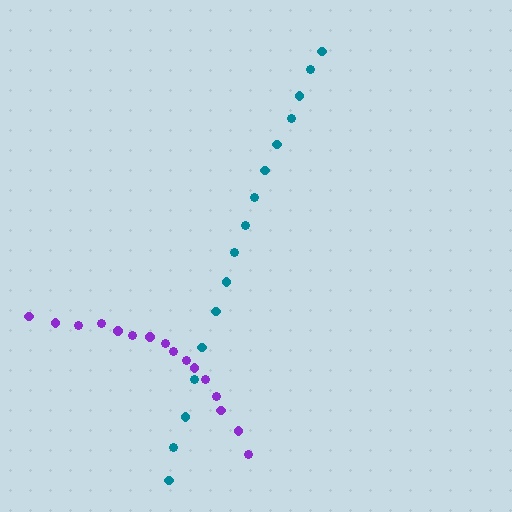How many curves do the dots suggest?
There are 2 distinct paths.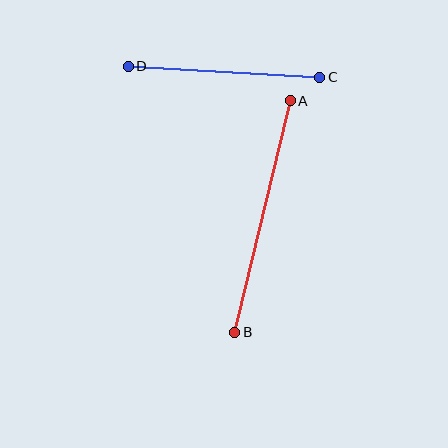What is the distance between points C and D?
The distance is approximately 192 pixels.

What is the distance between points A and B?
The distance is approximately 239 pixels.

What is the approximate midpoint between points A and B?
The midpoint is at approximately (262, 217) pixels.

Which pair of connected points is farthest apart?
Points A and B are farthest apart.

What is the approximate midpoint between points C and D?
The midpoint is at approximately (224, 72) pixels.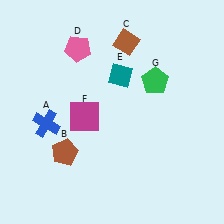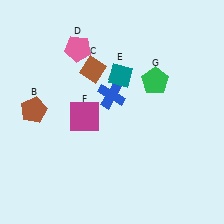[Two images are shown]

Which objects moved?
The objects that moved are: the blue cross (A), the brown pentagon (B), the brown diamond (C).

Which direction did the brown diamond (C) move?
The brown diamond (C) moved left.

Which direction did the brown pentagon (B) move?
The brown pentagon (B) moved up.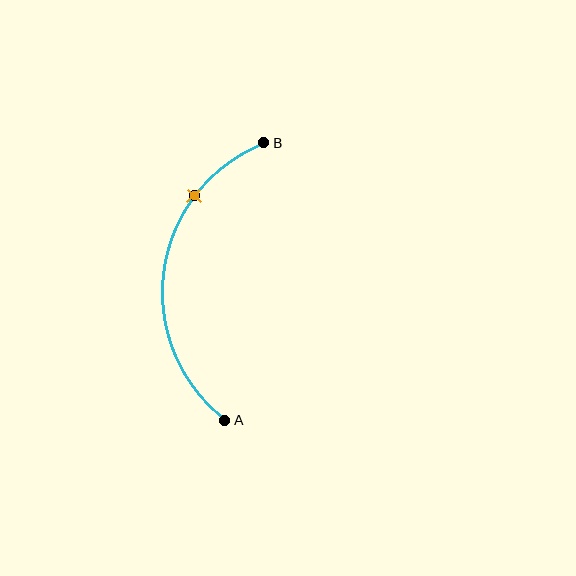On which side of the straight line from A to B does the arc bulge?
The arc bulges to the left of the straight line connecting A and B.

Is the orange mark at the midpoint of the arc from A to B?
No. The orange mark lies on the arc but is closer to endpoint B. The arc midpoint would be at the point on the curve equidistant along the arc from both A and B.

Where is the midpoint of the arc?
The arc midpoint is the point on the curve farthest from the straight line joining A and B. It sits to the left of that line.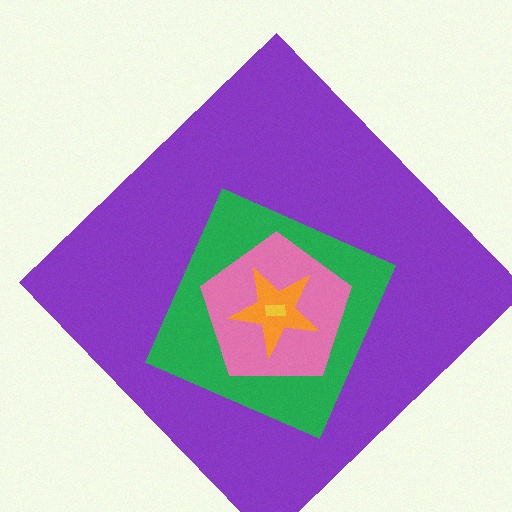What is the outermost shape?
The purple diamond.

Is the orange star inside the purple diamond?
Yes.